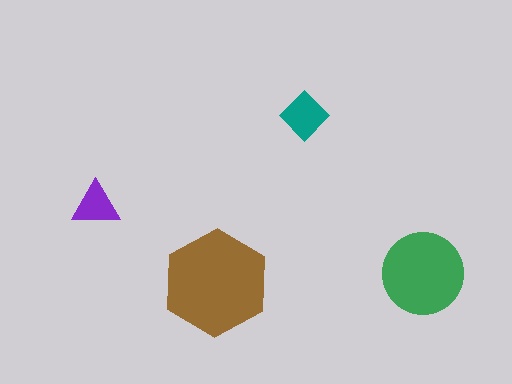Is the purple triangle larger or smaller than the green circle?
Smaller.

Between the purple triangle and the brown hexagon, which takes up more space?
The brown hexagon.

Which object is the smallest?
The purple triangle.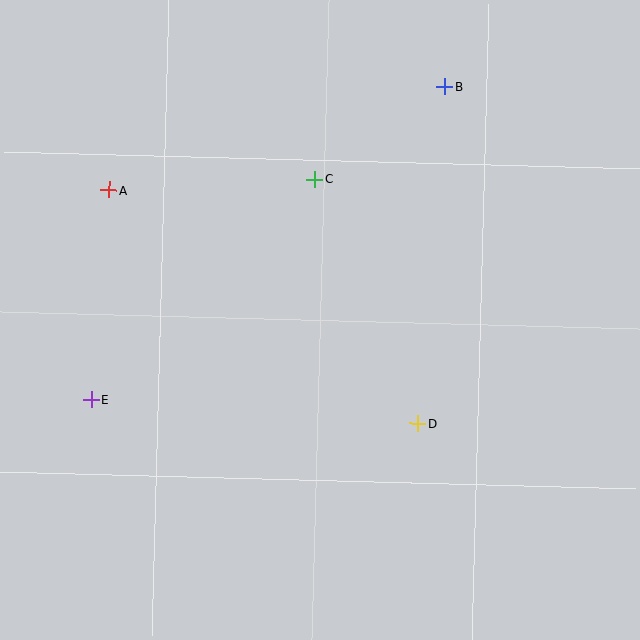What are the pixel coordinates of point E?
Point E is at (91, 400).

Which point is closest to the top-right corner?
Point B is closest to the top-right corner.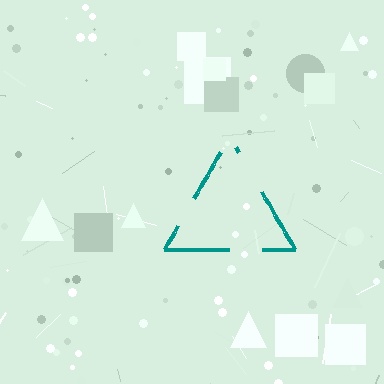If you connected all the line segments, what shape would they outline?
They would outline a triangle.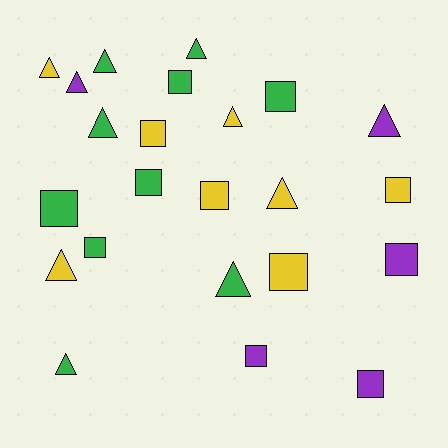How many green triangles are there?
There are 5 green triangles.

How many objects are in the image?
There are 23 objects.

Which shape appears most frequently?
Square, with 12 objects.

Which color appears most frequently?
Green, with 10 objects.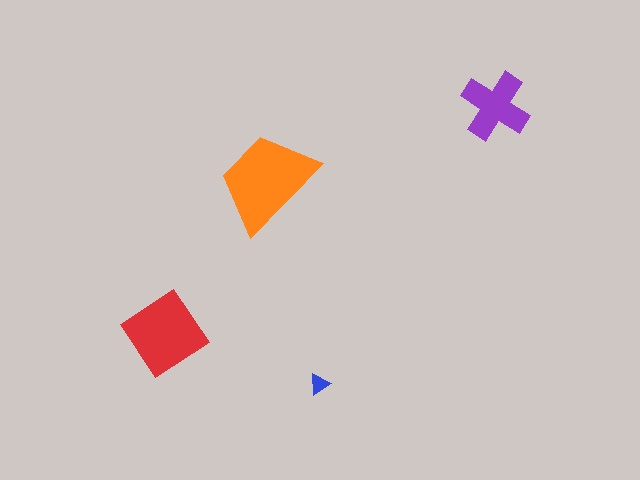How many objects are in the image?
There are 4 objects in the image.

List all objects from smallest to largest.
The blue triangle, the purple cross, the red diamond, the orange trapezoid.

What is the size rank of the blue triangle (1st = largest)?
4th.